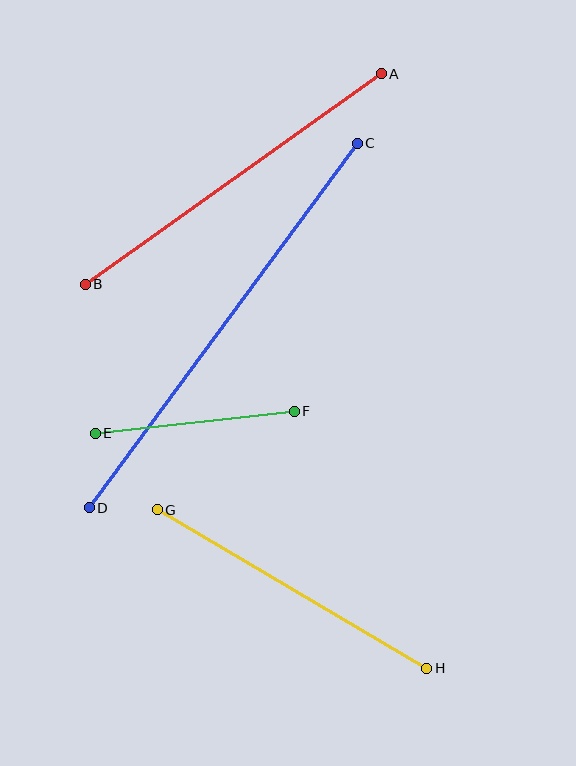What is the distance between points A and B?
The distance is approximately 363 pixels.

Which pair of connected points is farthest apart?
Points C and D are farthest apart.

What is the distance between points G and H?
The distance is approximately 313 pixels.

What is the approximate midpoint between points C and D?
The midpoint is at approximately (223, 326) pixels.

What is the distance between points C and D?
The distance is approximately 452 pixels.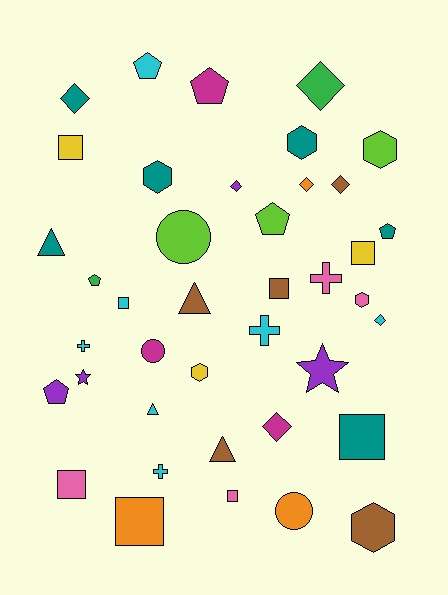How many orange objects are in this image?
There are 3 orange objects.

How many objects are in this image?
There are 40 objects.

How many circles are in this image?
There are 3 circles.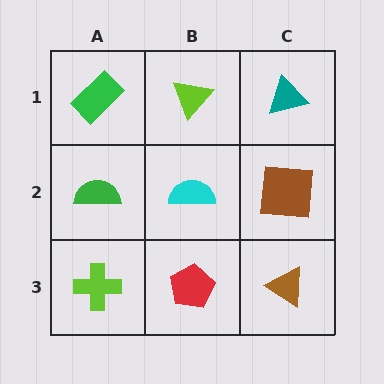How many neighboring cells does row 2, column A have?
3.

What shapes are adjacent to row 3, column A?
A green semicircle (row 2, column A), a red pentagon (row 3, column B).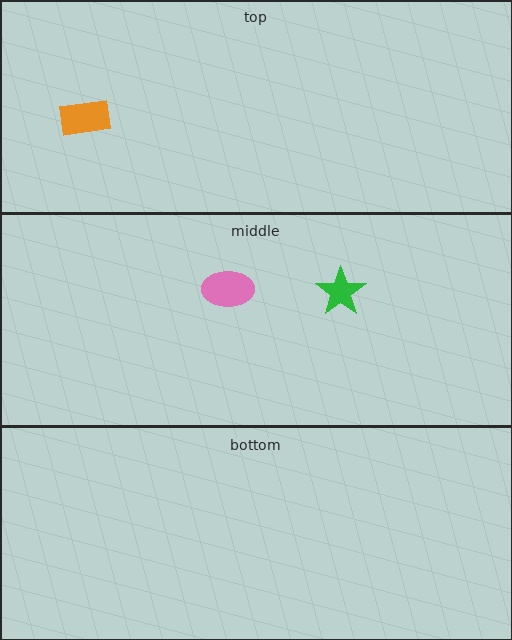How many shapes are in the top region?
1.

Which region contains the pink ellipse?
The middle region.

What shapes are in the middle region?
The pink ellipse, the green star.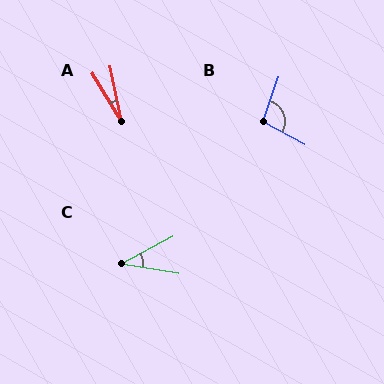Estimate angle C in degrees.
Approximately 38 degrees.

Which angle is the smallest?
A, at approximately 19 degrees.